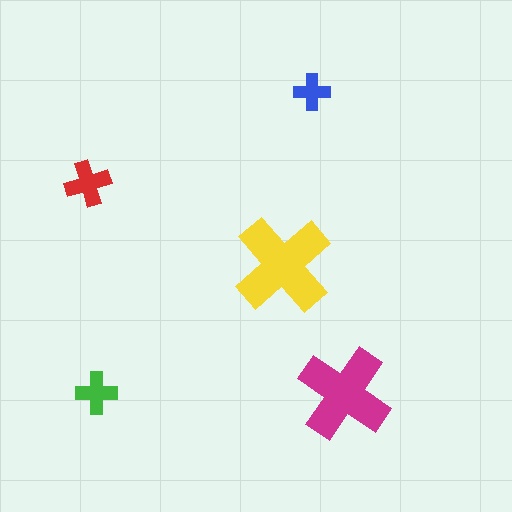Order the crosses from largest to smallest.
the yellow one, the magenta one, the red one, the green one, the blue one.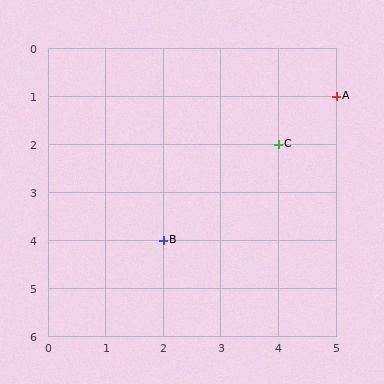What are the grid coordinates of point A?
Point A is at grid coordinates (5, 1).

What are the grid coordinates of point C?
Point C is at grid coordinates (4, 2).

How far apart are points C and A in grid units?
Points C and A are 1 column and 1 row apart (about 1.4 grid units diagonally).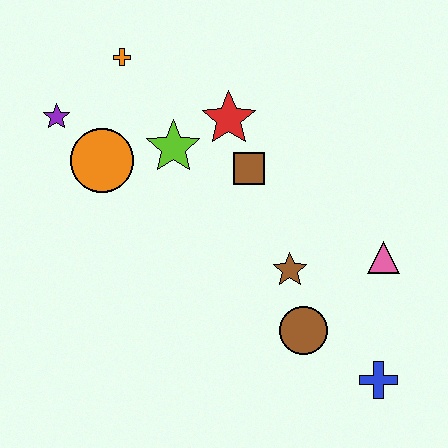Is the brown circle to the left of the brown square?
No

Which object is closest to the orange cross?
The purple star is closest to the orange cross.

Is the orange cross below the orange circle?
No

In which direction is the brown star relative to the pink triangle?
The brown star is to the left of the pink triangle.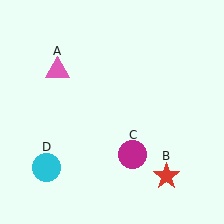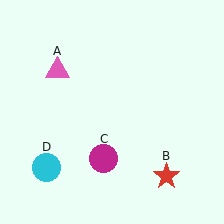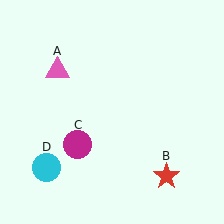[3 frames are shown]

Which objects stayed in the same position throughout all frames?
Pink triangle (object A) and red star (object B) and cyan circle (object D) remained stationary.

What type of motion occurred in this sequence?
The magenta circle (object C) rotated clockwise around the center of the scene.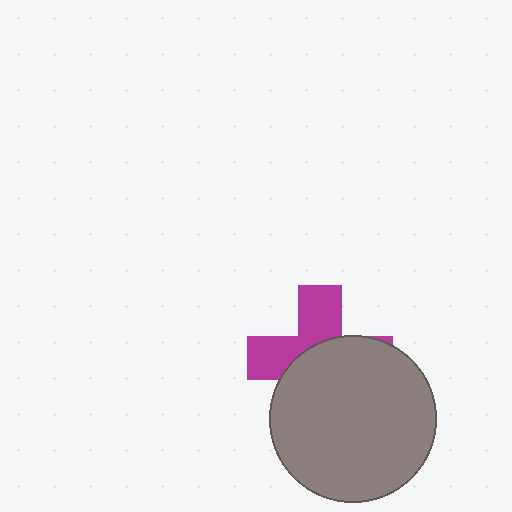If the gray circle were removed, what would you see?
You would see the complete magenta cross.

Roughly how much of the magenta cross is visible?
A small part of it is visible (roughly 42%).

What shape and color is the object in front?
The object in front is a gray circle.